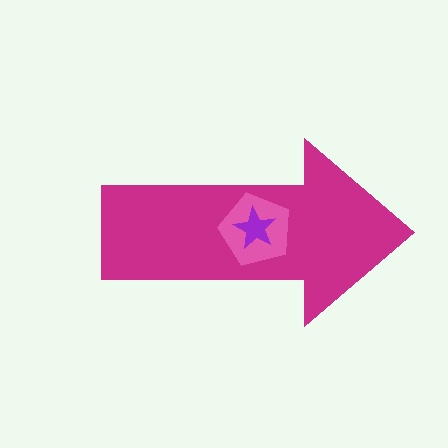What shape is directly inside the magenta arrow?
The pink pentagon.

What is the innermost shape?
The purple star.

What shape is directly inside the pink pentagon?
The purple star.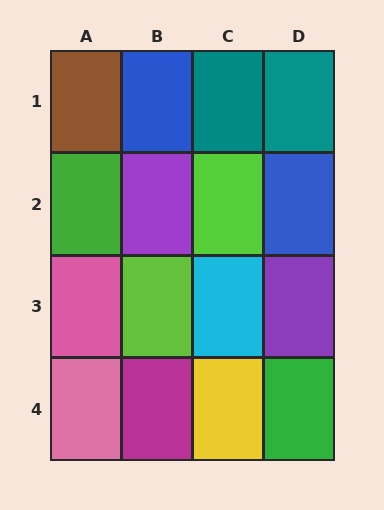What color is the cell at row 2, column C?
Lime.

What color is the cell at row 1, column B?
Blue.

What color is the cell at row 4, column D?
Green.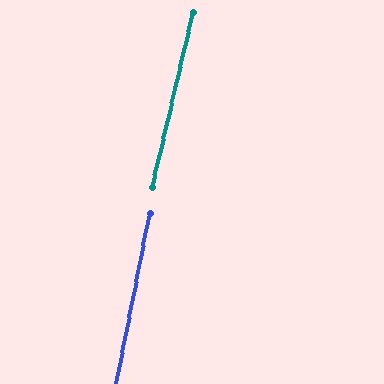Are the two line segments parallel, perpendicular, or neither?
Parallel — their directions differ by only 1.8°.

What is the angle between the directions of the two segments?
Approximately 2 degrees.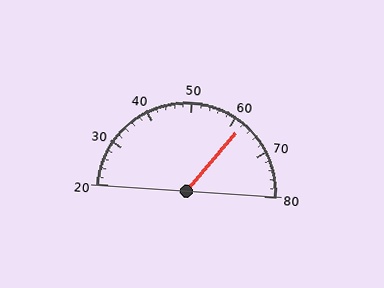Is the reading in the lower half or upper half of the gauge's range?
The reading is in the upper half of the range (20 to 80).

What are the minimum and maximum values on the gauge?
The gauge ranges from 20 to 80.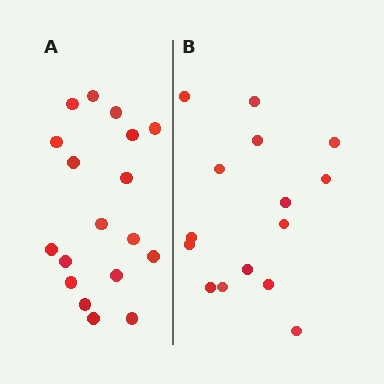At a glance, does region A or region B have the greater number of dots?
Region A (the left region) has more dots.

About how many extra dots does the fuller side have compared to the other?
Region A has just a few more — roughly 2 or 3 more dots than region B.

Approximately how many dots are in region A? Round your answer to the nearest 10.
About 20 dots. (The exact count is 18, which rounds to 20.)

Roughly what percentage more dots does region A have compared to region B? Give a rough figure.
About 20% more.